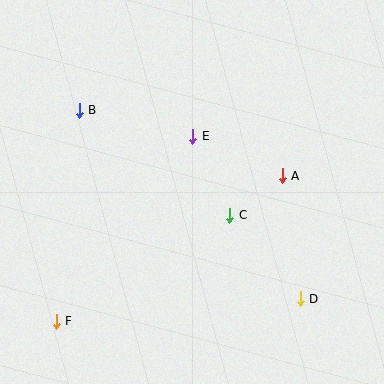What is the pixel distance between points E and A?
The distance between E and A is 98 pixels.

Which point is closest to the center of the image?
Point C at (230, 215) is closest to the center.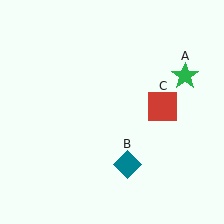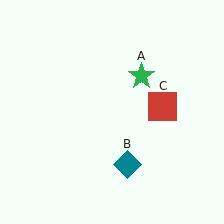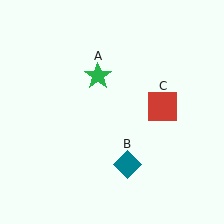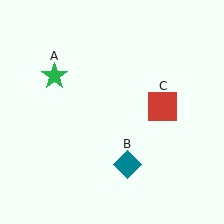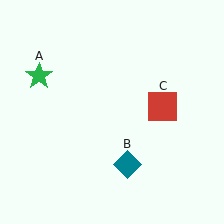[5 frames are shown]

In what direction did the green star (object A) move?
The green star (object A) moved left.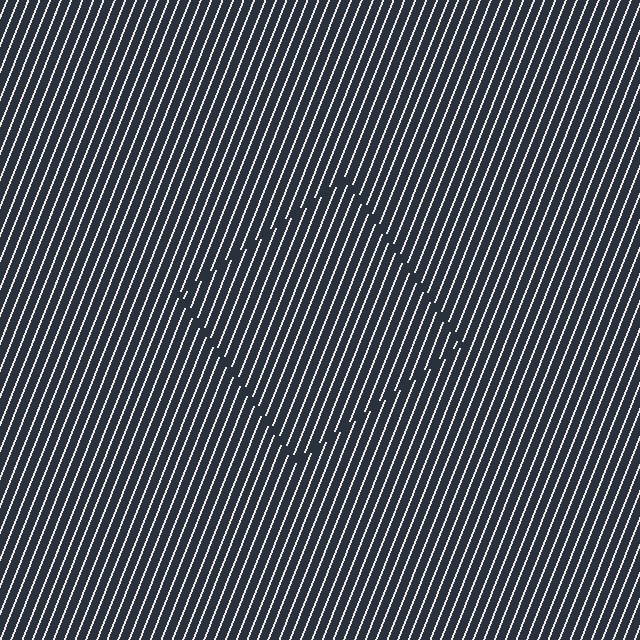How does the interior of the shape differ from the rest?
The interior of the shape contains the same grating, shifted by half a period — the contour is defined by the phase discontinuity where line-ends from the inner and outer gratings abut.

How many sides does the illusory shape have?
4 sides — the line-ends trace a square.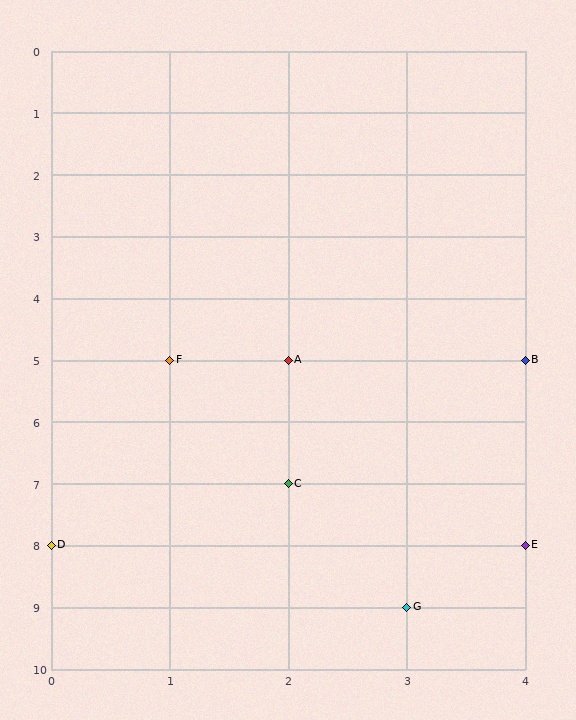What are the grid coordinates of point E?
Point E is at grid coordinates (4, 8).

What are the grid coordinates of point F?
Point F is at grid coordinates (1, 5).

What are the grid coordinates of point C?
Point C is at grid coordinates (2, 7).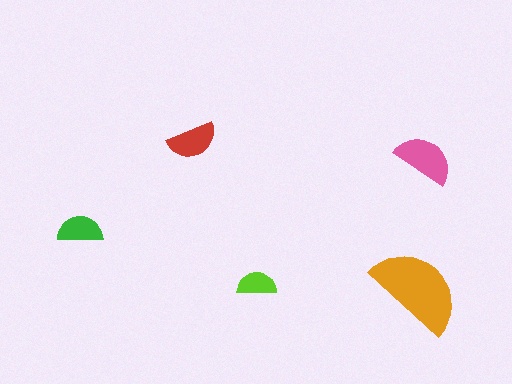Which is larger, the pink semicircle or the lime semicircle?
The pink one.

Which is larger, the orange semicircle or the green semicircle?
The orange one.